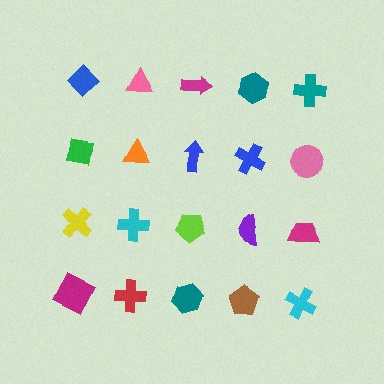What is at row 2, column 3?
A blue arrow.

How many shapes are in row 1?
5 shapes.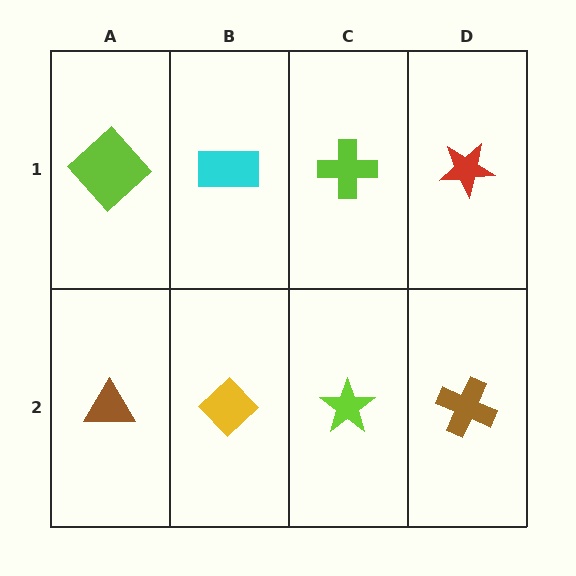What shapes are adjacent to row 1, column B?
A yellow diamond (row 2, column B), a lime diamond (row 1, column A), a lime cross (row 1, column C).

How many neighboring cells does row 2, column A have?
2.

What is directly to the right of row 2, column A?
A yellow diamond.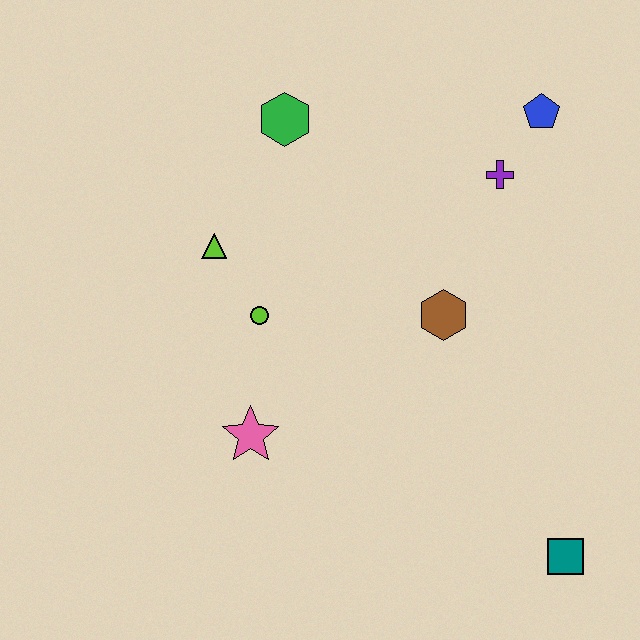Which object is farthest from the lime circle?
The teal square is farthest from the lime circle.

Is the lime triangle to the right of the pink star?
No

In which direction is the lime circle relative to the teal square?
The lime circle is to the left of the teal square.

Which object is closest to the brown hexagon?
The purple cross is closest to the brown hexagon.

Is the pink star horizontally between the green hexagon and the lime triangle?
Yes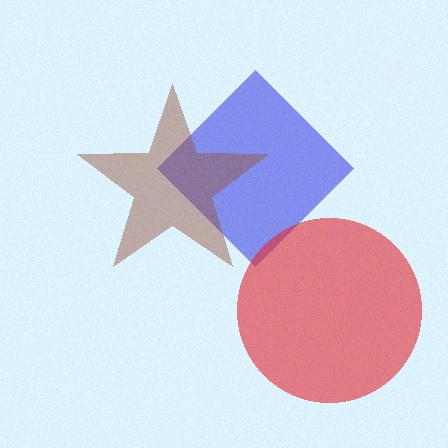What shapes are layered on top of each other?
The layered shapes are: a blue diamond, a red circle, a brown star.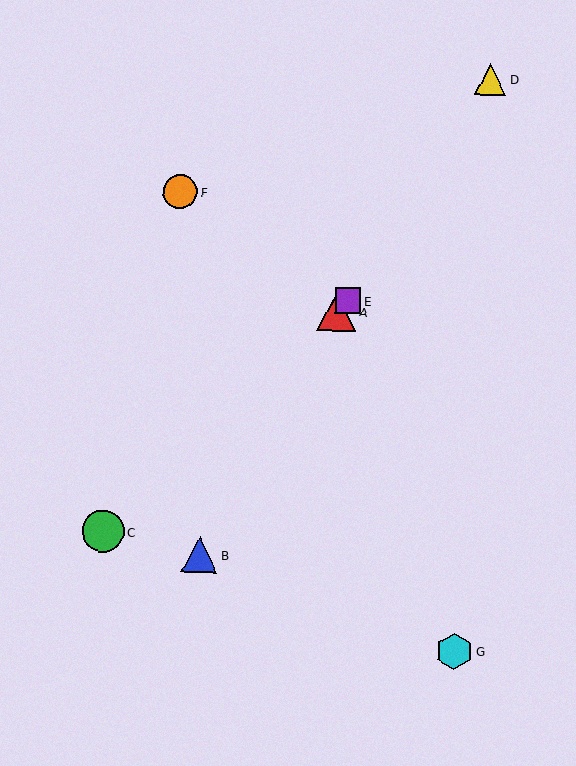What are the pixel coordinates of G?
Object G is at (454, 651).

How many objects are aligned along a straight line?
3 objects (A, C, E) are aligned along a straight line.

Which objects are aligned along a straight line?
Objects A, C, E are aligned along a straight line.